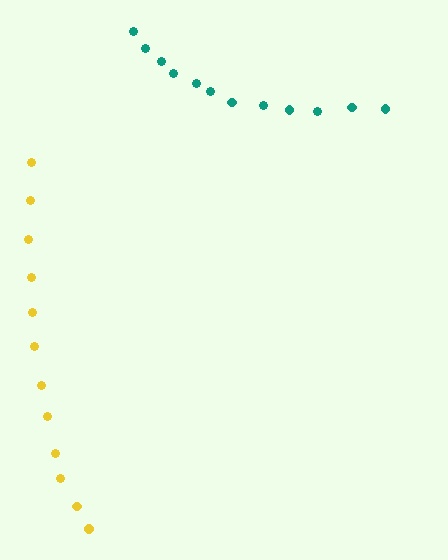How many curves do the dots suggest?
There are 2 distinct paths.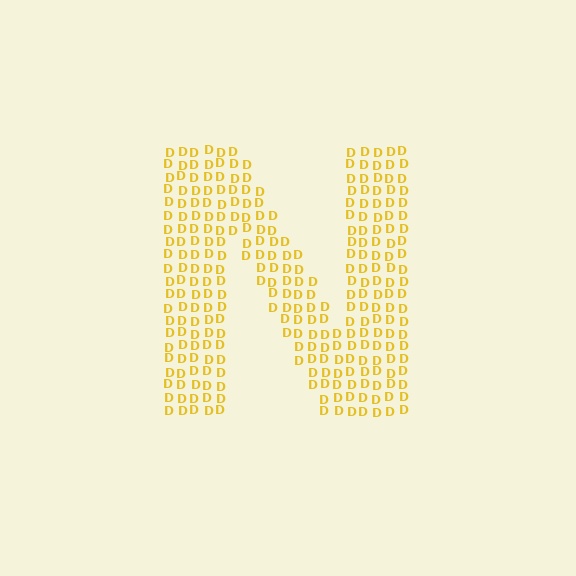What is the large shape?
The large shape is the letter N.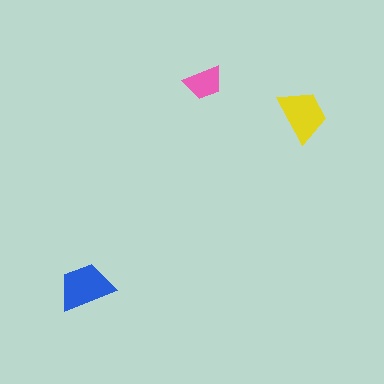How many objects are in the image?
There are 3 objects in the image.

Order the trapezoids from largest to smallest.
the blue one, the yellow one, the pink one.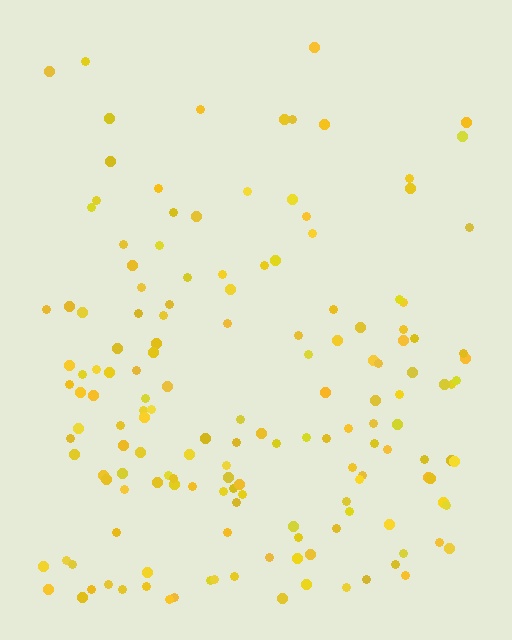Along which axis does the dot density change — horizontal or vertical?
Vertical.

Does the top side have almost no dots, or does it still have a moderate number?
Still a moderate number, just noticeably fewer than the bottom.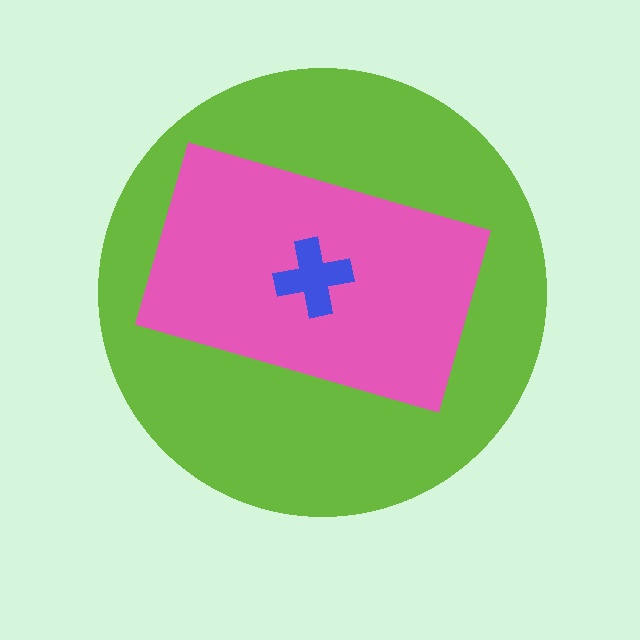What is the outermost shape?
The lime circle.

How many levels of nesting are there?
3.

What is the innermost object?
The blue cross.